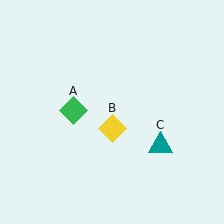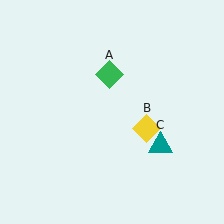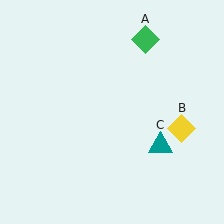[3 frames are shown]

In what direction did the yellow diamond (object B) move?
The yellow diamond (object B) moved right.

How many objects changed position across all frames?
2 objects changed position: green diamond (object A), yellow diamond (object B).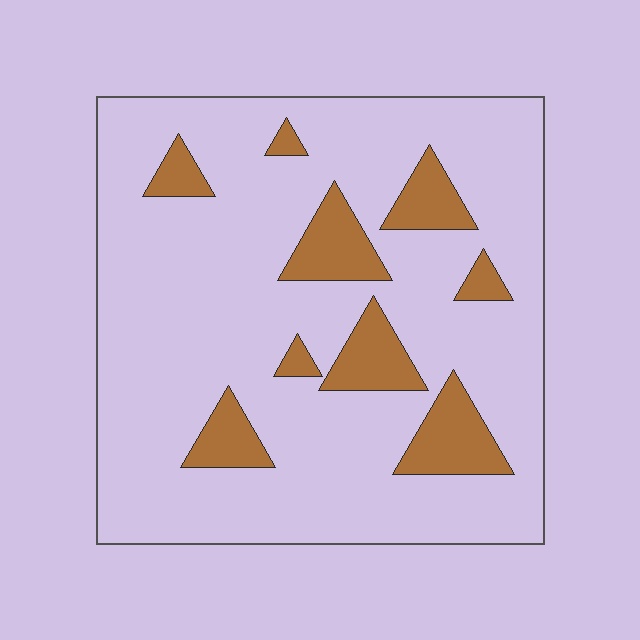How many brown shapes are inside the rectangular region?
9.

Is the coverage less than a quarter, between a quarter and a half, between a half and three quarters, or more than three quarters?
Less than a quarter.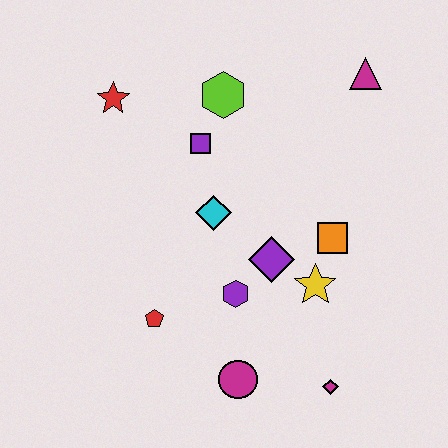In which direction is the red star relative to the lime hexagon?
The red star is to the left of the lime hexagon.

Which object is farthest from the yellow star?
The red star is farthest from the yellow star.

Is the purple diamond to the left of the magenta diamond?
Yes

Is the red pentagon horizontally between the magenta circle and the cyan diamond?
No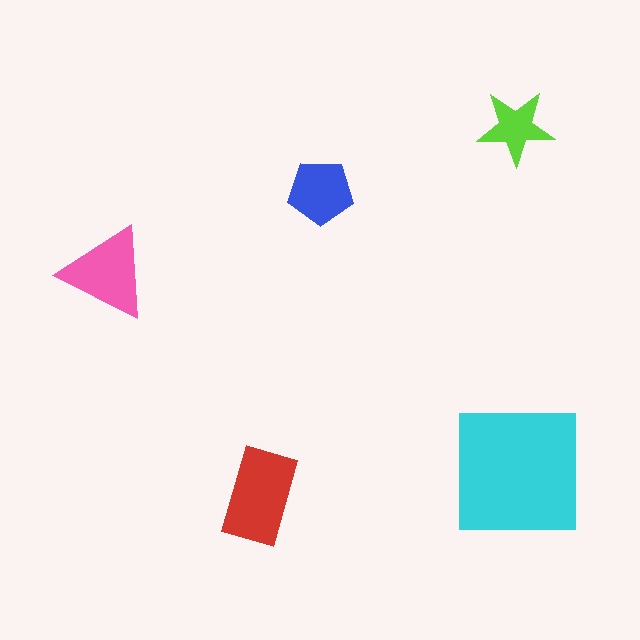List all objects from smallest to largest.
The lime star, the blue pentagon, the pink triangle, the red rectangle, the cyan square.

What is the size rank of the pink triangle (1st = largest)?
3rd.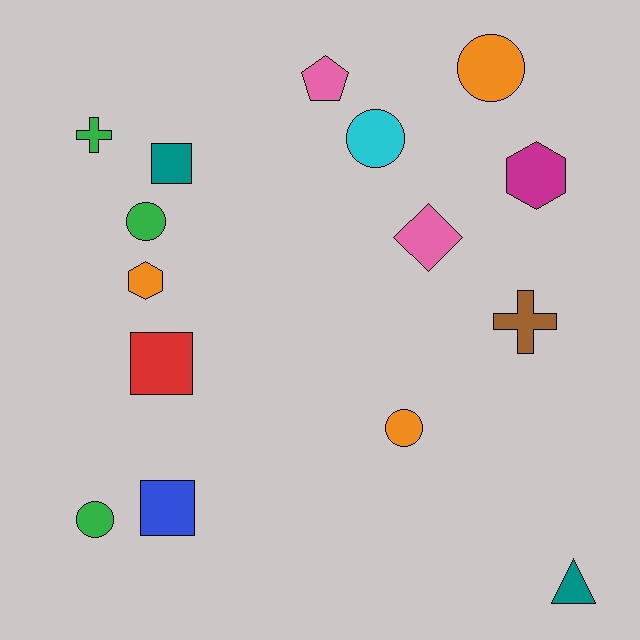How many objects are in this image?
There are 15 objects.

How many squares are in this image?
There are 3 squares.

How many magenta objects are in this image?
There is 1 magenta object.